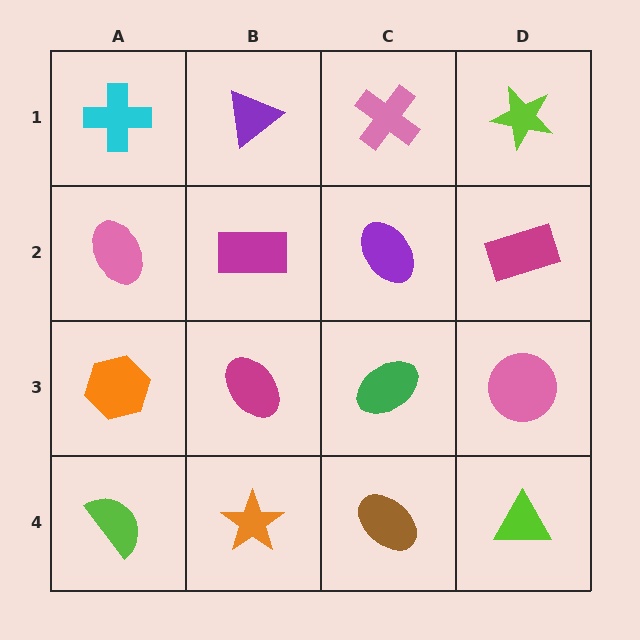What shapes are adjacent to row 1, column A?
A pink ellipse (row 2, column A), a purple triangle (row 1, column B).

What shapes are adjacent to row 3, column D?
A magenta rectangle (row 2, column D), a lime triangle (row 4, column D), a green ellipse (row 3, column C).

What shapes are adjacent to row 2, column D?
A lime star (row 1, column D), a pink circle (row 3, column D), a purple ellipse (row 2, column C).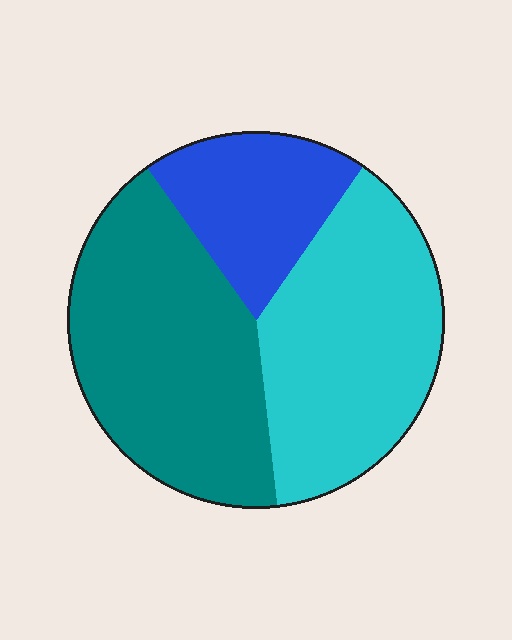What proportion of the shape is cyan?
Cyan takes up between a third and a half of the shape.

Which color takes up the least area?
Blue, at roughly 20%.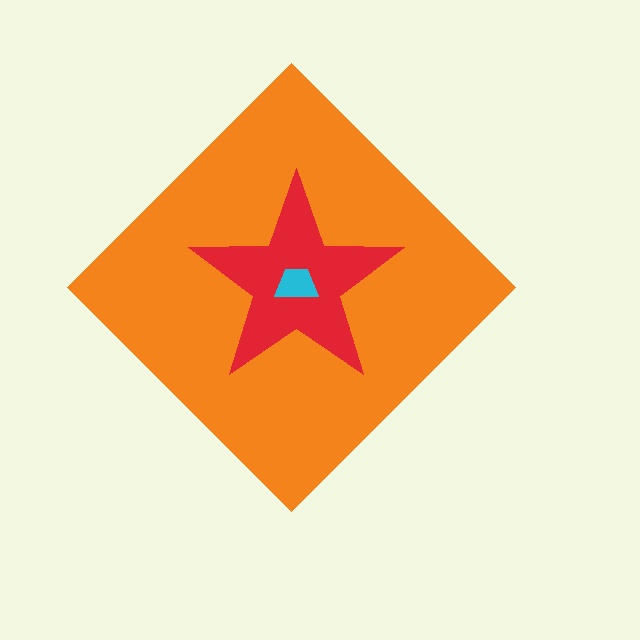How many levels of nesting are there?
3.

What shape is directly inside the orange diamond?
The red star.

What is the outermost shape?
The orange diamond.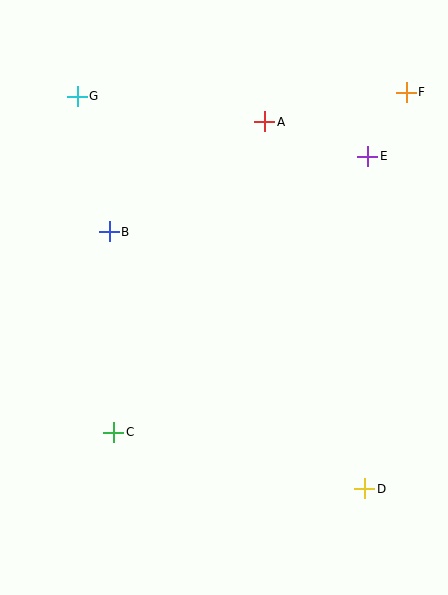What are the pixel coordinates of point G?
Point G is at (77, 96).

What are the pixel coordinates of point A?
Point A is at (265, 122).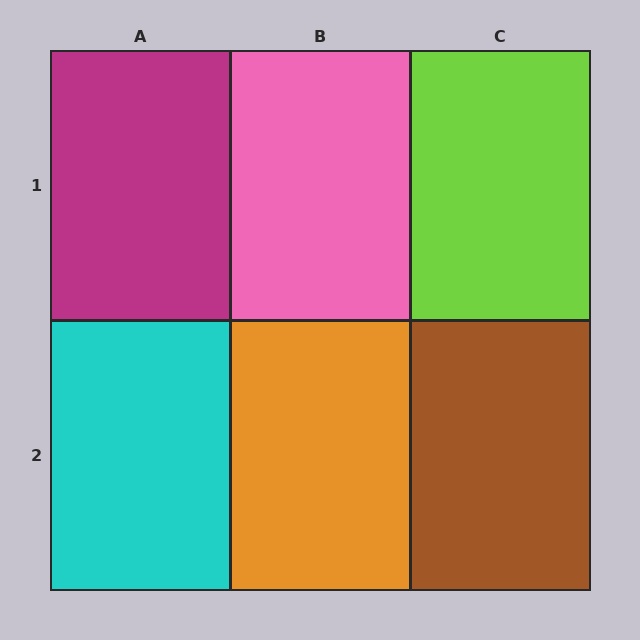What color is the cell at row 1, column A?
Magenta.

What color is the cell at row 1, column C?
Lime.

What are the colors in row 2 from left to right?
Cyan, orange, brown.